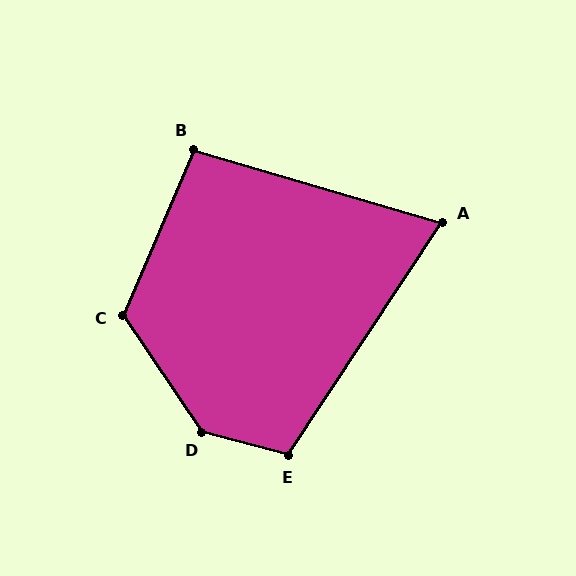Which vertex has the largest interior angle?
D, at approximately 140 degrees.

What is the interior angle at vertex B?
Approximately 97 degrees (obtuse).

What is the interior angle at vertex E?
Approximately 108 degrees (obtuse).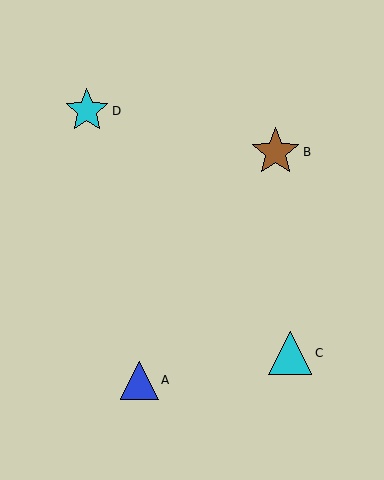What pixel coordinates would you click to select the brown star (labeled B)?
Click at (275, 152) to select the brown star B.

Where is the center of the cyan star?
The center of the cyan star is at (87, 111).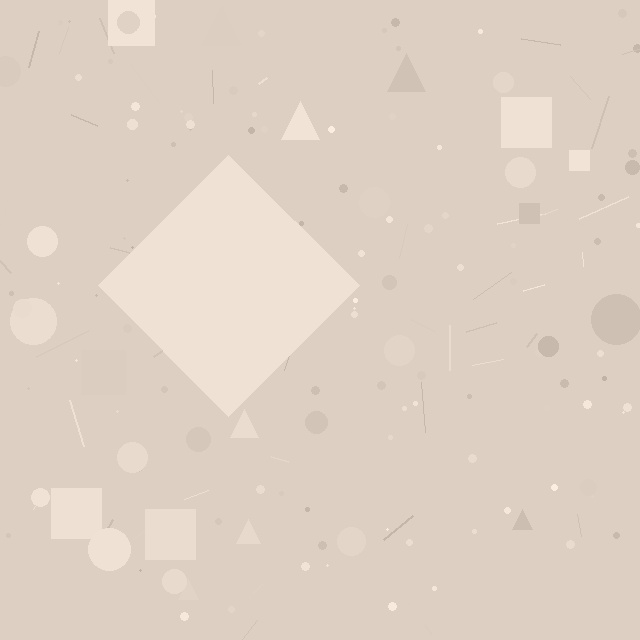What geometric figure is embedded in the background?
A diamond is embedded in the background.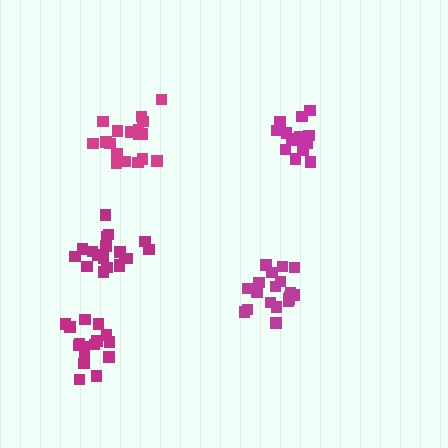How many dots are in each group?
Group 1: 20 dots, Group 2: 18 dots, Group 3: 14 dots, Group 4: 20 dots, Group 5: 16 dots (88 total).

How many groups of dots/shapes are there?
There are 5 groups.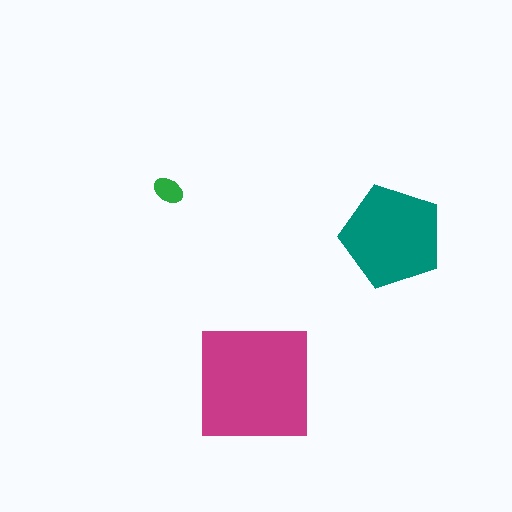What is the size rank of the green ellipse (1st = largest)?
3rd.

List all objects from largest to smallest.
The magenta square, the teal pentagon, the green ellipse.